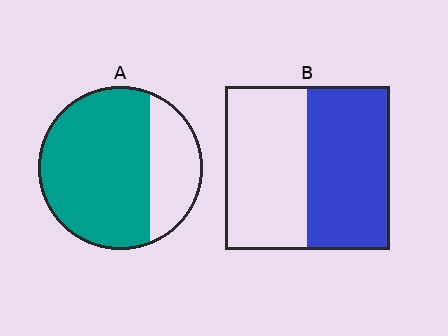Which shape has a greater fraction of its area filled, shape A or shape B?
Shape A.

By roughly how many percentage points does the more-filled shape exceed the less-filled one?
By roughly 20 percentage points (A over B).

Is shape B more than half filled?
Roughly half.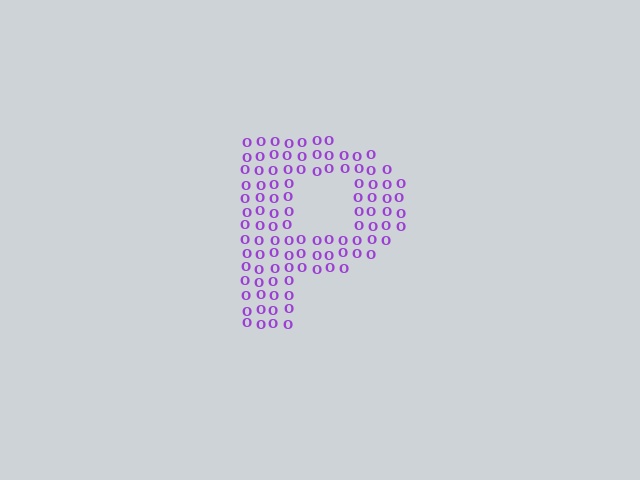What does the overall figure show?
The overall figure shows the letter P.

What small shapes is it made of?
It is made of small letter O's.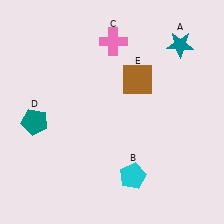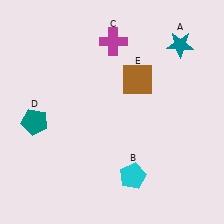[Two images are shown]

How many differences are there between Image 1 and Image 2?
There is 1 difference between the two images.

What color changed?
The cross (C) changed from pink in Image 1 to magenta in Image 2.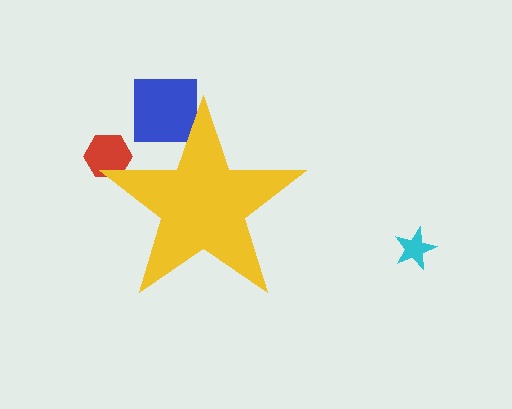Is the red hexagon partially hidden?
Yes, the red hexagon is partially hidden behind the yellow star.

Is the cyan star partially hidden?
No, the cyan star is fully visible.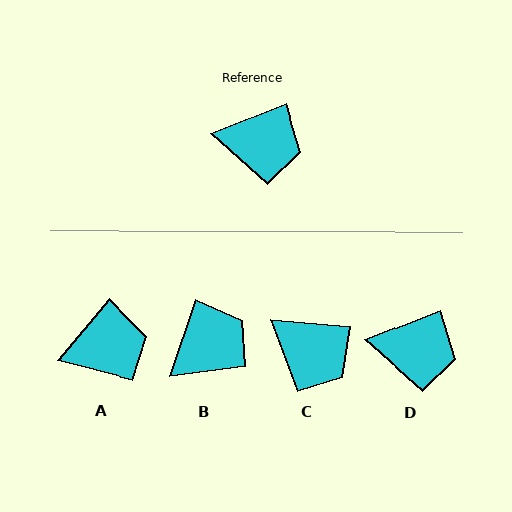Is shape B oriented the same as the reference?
No, it is off by about 49 degrees.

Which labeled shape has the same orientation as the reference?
D.